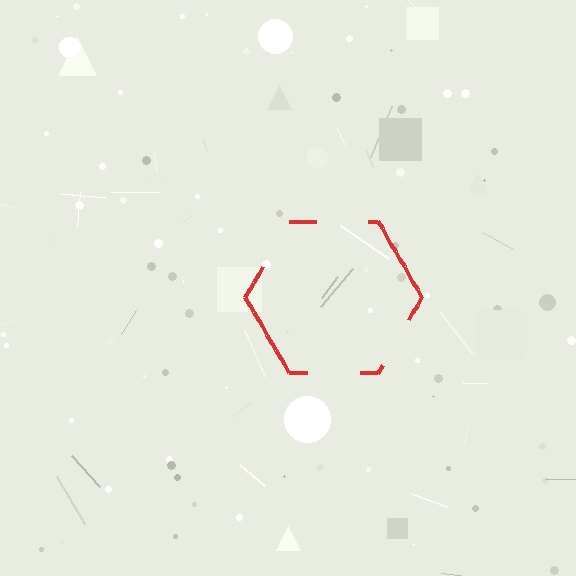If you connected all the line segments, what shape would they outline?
They would outline a hexagon.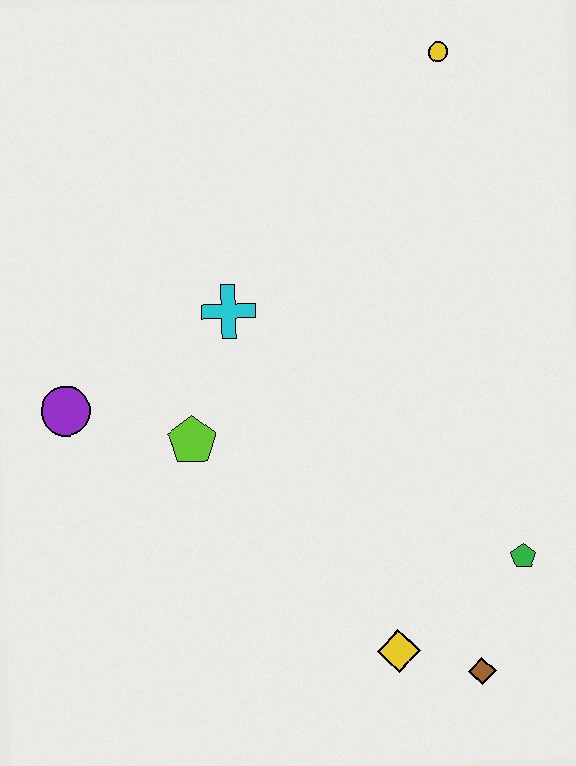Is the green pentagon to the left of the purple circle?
No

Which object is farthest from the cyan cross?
The brown diamond is farthest from the cyan cross.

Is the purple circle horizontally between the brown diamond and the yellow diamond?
No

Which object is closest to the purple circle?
The lime pentagon is closest to the purple circle.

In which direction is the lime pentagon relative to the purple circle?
The lime pentagon is to the right of the purple circle.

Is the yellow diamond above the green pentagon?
No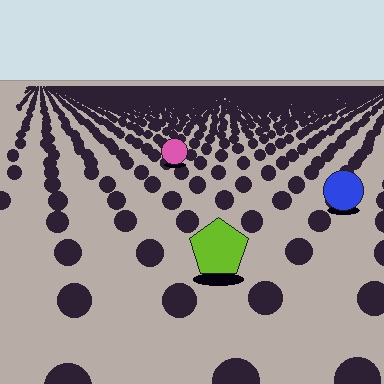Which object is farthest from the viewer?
The pink circle is farthest from the viewer. It appears smaller and the ground texture around it is denser.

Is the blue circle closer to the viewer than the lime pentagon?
No. The lime pentagon is closer — you can tell from the texture gradient: the ground texture is coarser near it.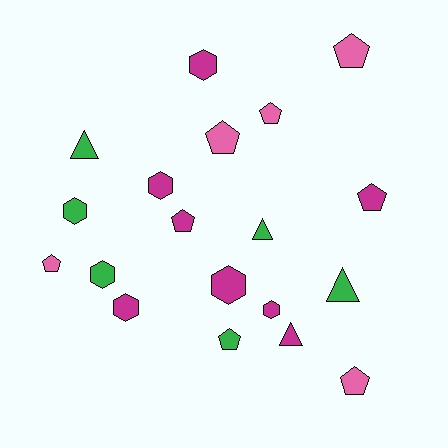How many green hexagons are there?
There are 2 green hexagons.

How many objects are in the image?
There are 19 objects.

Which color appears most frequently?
Magenta, with 8 objects.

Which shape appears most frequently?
Pentagon, with 8 objects.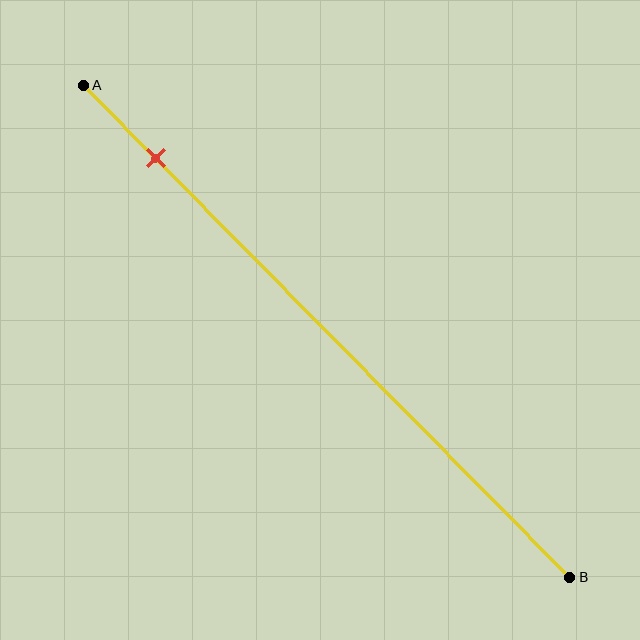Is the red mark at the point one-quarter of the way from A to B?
No, the mark is at about 15% from A, not at the 25% one-quarter point.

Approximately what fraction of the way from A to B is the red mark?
The red mark is approximately 15% of the way from A to B.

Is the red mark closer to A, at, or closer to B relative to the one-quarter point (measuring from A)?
The red mark is closer to point A than the one-quarter point of segment AB.